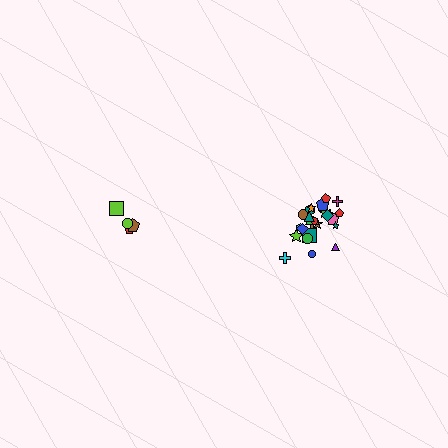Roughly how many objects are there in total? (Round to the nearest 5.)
Roughly 30 objects in total.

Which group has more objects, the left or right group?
The right group.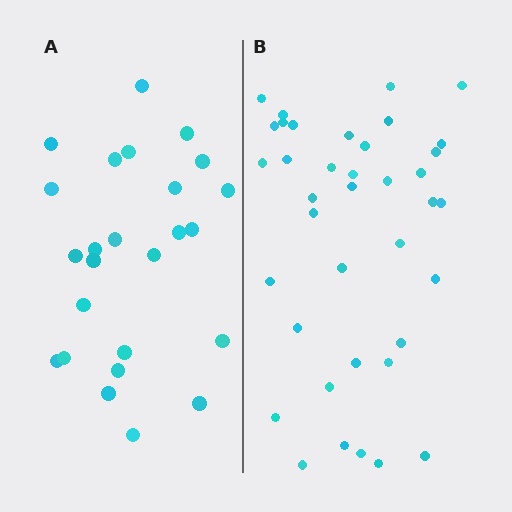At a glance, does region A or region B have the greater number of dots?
Region B (the right region) has more dots.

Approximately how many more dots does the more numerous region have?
Region B has approximately 15 more dots than region A.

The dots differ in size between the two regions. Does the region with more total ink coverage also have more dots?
No. Region A has more total ink coverage because its dots are larger, but region B actually contains more individual dots. Total area can be misleading — the number of items is what matters here.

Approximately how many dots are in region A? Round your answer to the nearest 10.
About 20 dots. (The exact count is 25, which rounds to 20.)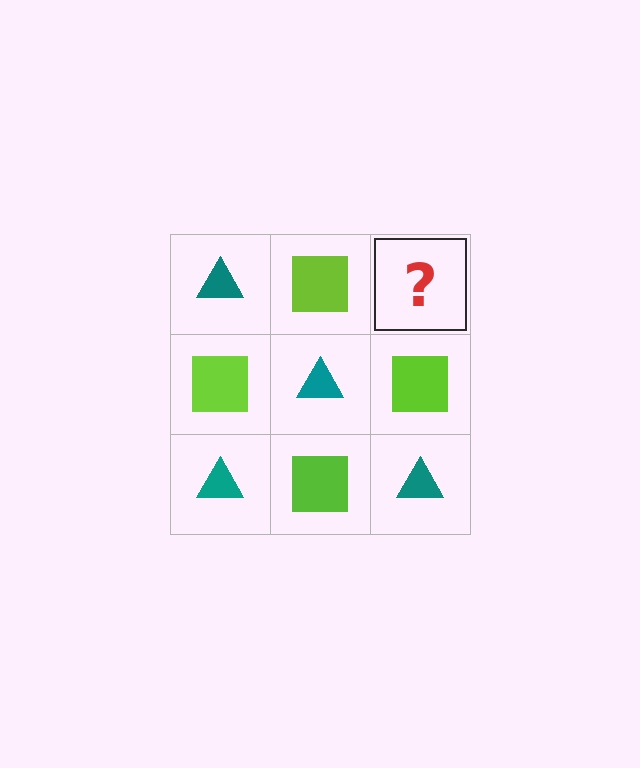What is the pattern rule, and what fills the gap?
The rule is that it alternates teal triangle and lime square in a checkerboard pattern. The gap should be filled with a teal triangle.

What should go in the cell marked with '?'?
The missing cell should contain a teal triangle.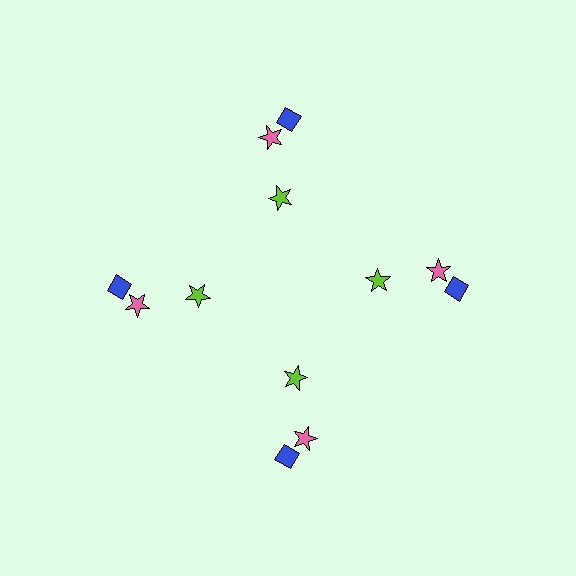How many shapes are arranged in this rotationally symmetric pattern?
There are 12 shapes, arranged in 4 groups of 3.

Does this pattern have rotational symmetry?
Yes, this pattern has 4-fold rotational symmetry. It looks the same after rotating 90 degrees around the center.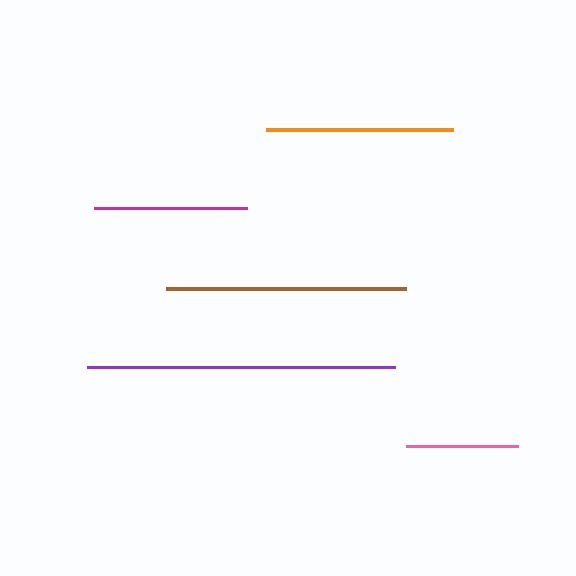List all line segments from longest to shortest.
From longest to shortest: purple, brown, orange, magenta, pink.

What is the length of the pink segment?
The pink segment is approximately 112 pixels long.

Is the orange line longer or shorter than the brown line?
The brown line is longer than the orange line.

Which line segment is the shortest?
The pink line is the shortest at approximately 112 pixels.